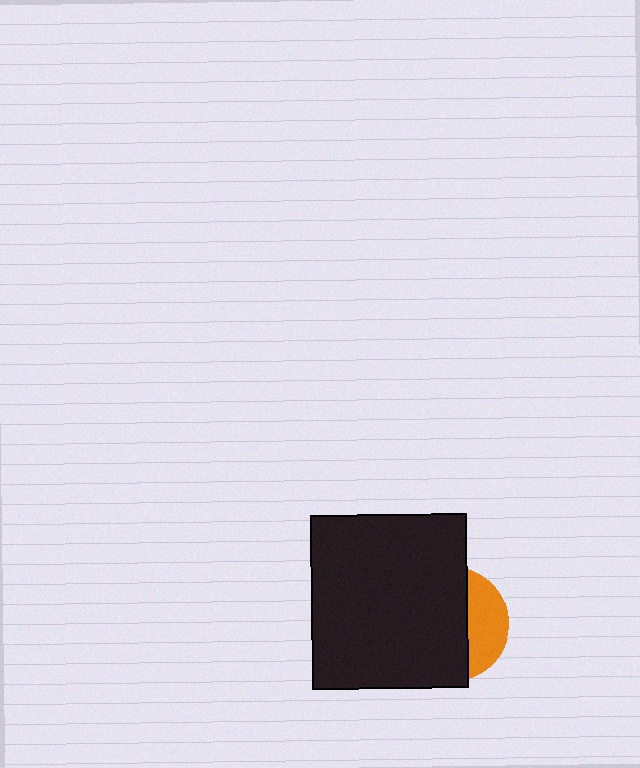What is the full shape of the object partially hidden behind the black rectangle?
The partially hidden object is an orange circle.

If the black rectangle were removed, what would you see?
You would see the complete orange circle.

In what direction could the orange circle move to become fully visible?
The orange circle could move right. That would shift it out from behind the black rectangle entirely.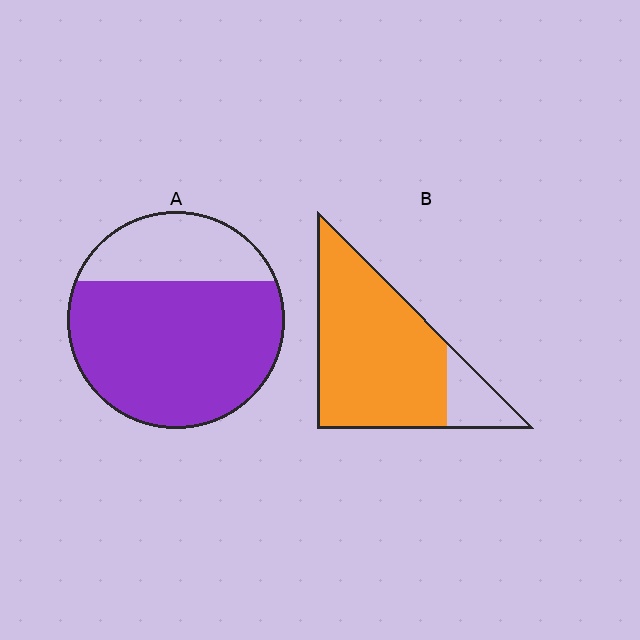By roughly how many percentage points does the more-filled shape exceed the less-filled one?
By roughly 10 percentage points (B over A).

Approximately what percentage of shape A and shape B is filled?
A is approximately 70% and B is approximately 85%.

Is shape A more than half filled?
Yes.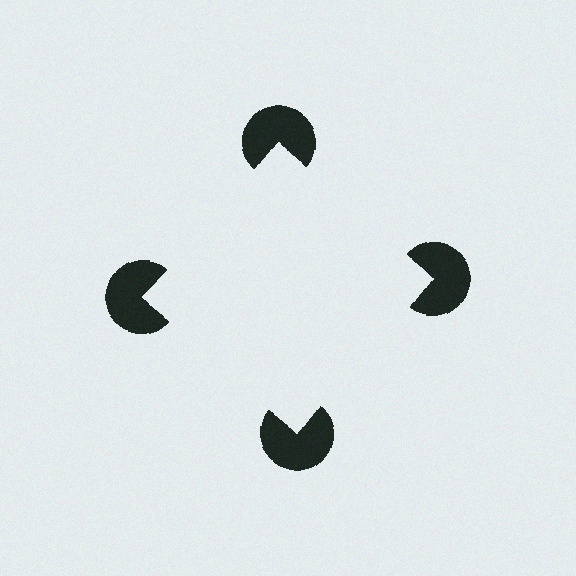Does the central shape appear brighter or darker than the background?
It typically appears slightly brighter than the background, even though no actual brightness change is drawn.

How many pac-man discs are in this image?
There are 4 — one at each vertex of the illusory square.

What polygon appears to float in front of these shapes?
An illusory square — its edges are inferred from the aligned wedge cuts in the pac-man discs, not physically drawn.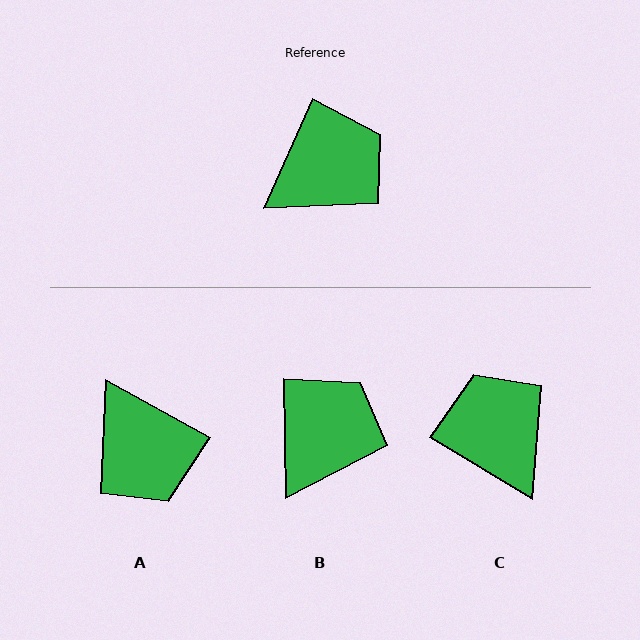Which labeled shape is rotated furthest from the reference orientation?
A, about 96 degrees away.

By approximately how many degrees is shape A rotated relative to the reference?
Approximately 96 degrees clockwise.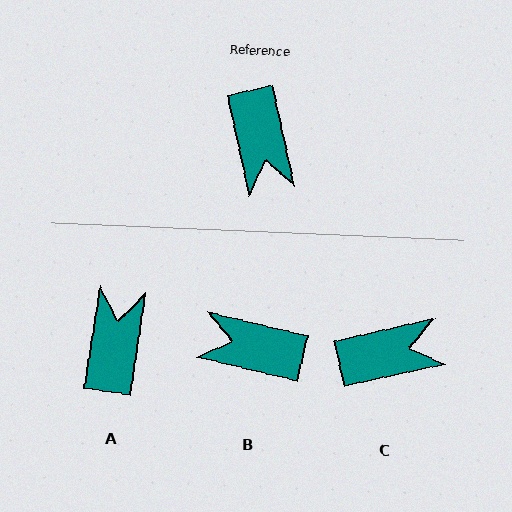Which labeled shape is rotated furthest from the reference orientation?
A, about 159 degrees away.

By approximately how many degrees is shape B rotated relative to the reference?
Approximately 115 degrees clockwise.